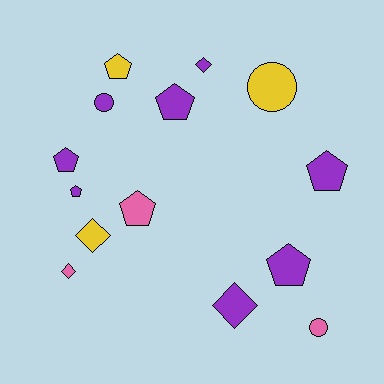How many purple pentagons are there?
There are 5 purple pentagons.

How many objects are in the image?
There are 14 objects.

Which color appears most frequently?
Purple, with 8 objects.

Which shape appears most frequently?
Pentagon, with 7 objects.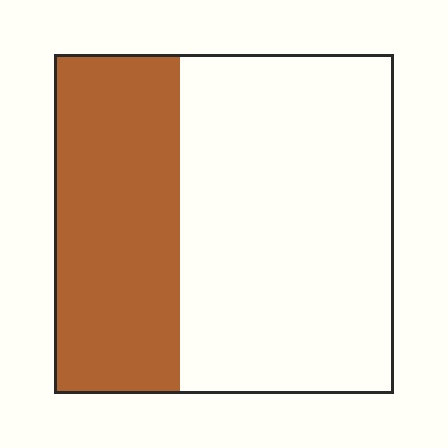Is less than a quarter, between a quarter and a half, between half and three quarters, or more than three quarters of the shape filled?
Between a quarter and a half.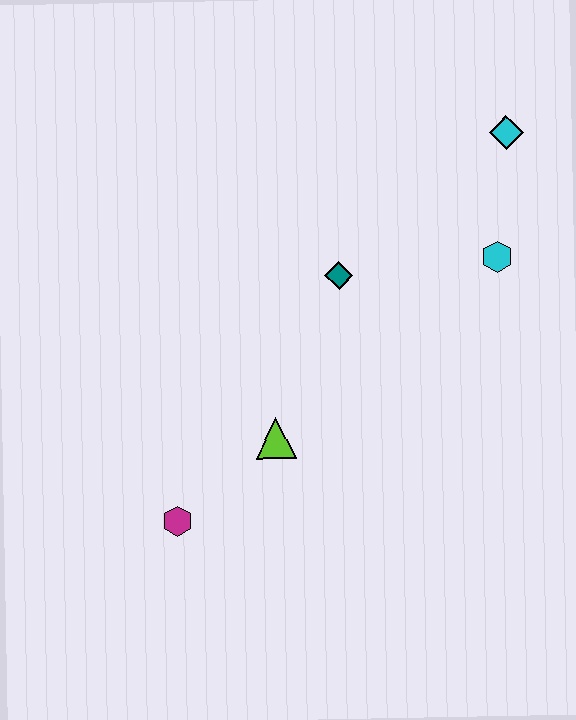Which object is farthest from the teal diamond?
The magenta hexagon is farthest from the teal diamond.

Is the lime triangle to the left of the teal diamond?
Yes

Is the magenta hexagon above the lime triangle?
No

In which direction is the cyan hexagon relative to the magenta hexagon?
The cyan hexagon is to the right of the magenta hexagon.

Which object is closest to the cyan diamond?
The cyan hexagon is closest to the cyan diamond.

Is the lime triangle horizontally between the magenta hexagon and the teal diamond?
Yes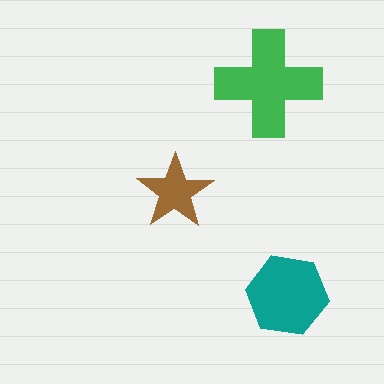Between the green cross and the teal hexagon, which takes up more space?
The green cross.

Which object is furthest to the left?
The brown star is leftmost.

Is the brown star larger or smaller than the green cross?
Smaller.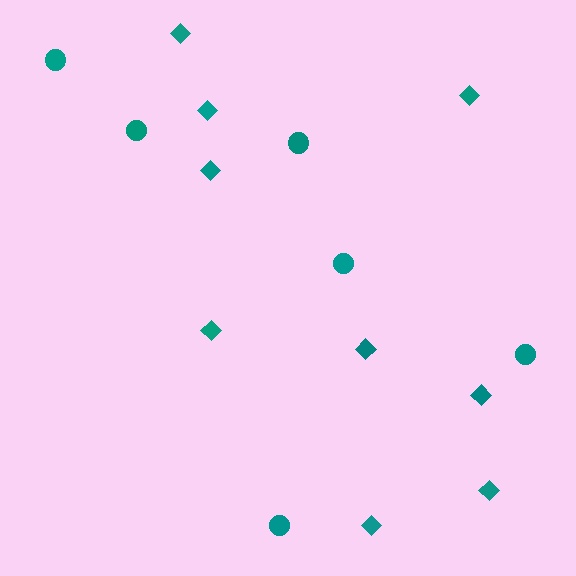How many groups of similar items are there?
There are 2 groups: one group of circles (6) and one group of diamonds (9).